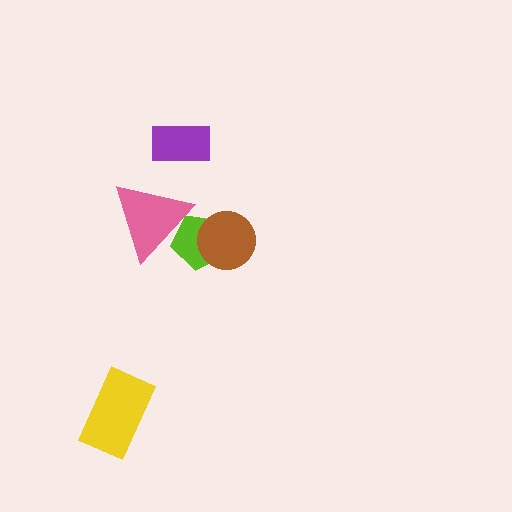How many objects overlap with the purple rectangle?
0 objects overlap with the purple rectangle.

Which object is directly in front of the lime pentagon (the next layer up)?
The brown circle is directly in front of the lime pentagon.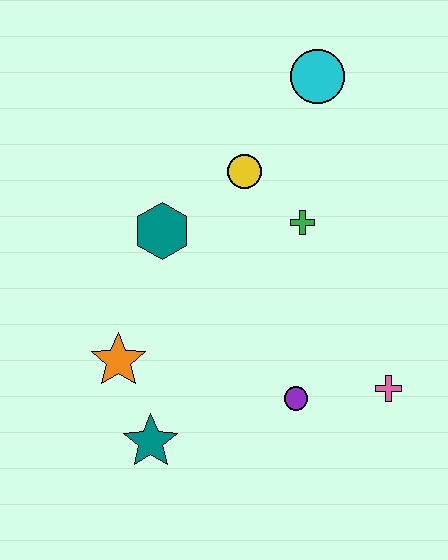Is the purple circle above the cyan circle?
No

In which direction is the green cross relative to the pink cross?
The green cross is above the pink cross.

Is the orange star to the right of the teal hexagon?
No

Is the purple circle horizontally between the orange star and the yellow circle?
No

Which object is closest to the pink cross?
The purple circle is closest to the pink cross.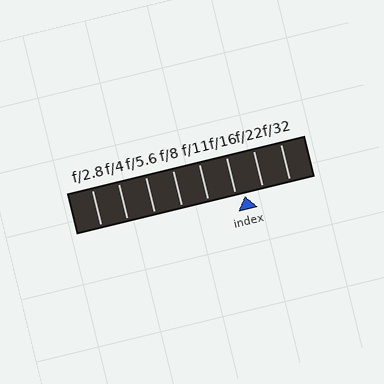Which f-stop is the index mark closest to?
The index mark is closest to f/16.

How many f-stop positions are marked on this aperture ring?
There are 8 f-stop positions marked.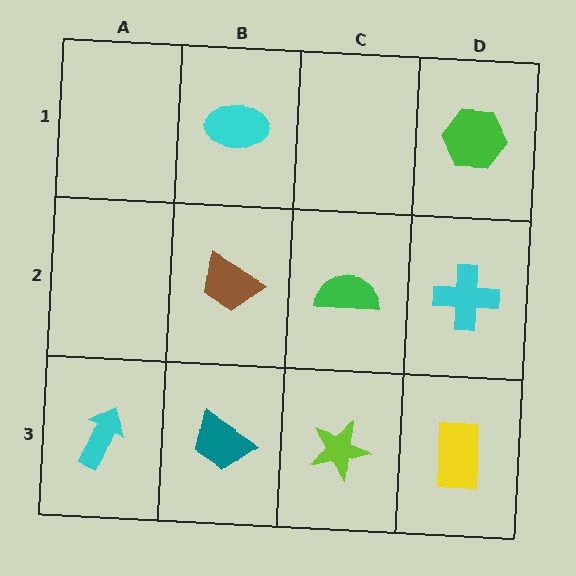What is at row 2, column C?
A green semicircle.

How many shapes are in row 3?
4 shapes.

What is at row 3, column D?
A yellow rectangle.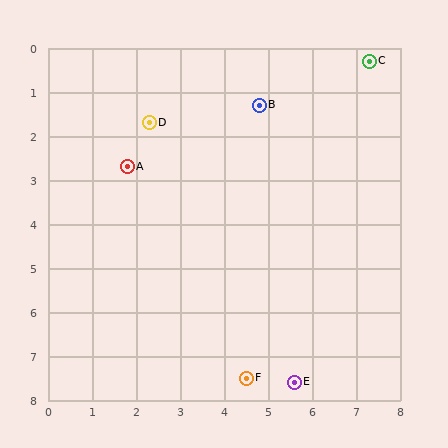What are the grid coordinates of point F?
Point F is at approximately (4.5, 7.5).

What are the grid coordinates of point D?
Point D is at approximately (2.3, 1.7).